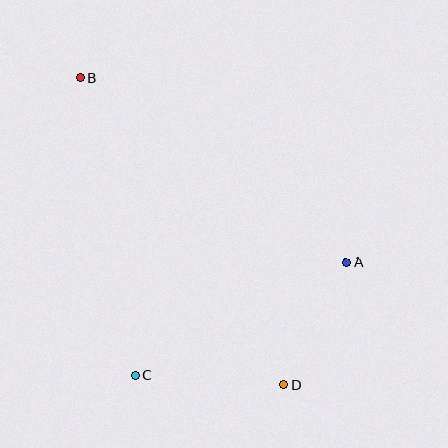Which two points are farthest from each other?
Points B and D are farthest from each other.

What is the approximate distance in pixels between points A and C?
The distance between A and C is approximately 239 pixels.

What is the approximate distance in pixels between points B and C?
The distance between B and C is approximately 303 pixels.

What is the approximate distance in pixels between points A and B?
The distance between A and B is approximately 324 pixels.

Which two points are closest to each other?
Points A and D are closest to each other.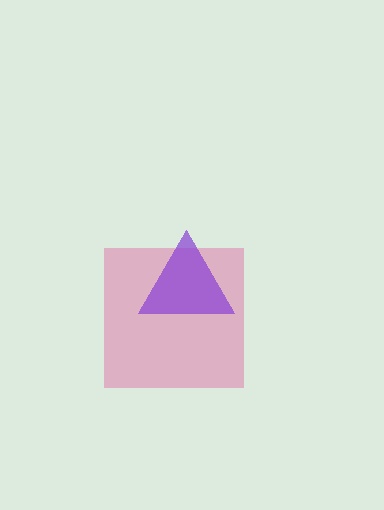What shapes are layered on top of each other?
The layered shapes are: a pink square, a purple triangle.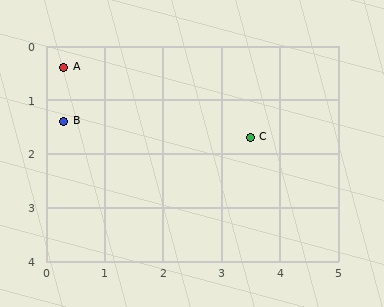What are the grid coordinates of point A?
Point A is at approximately (0.3, 0.4).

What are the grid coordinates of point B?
Point B is at approximately (0.3, 1.4).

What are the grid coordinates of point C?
Point C is at approximately (3.5, 1.7).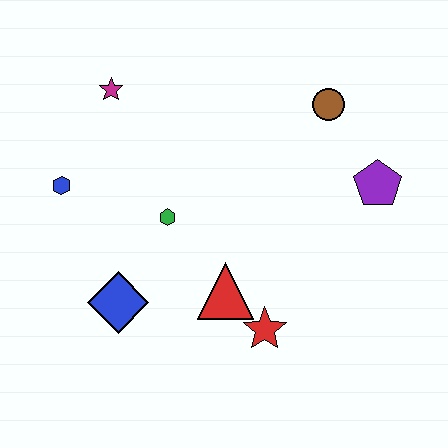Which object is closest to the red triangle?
The red star is closest to the red triangle.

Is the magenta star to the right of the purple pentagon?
No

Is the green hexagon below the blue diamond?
No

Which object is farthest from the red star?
The magenta star is farthest from the red star.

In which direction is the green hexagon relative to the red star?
The green hexagon is above the red star.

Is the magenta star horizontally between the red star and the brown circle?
No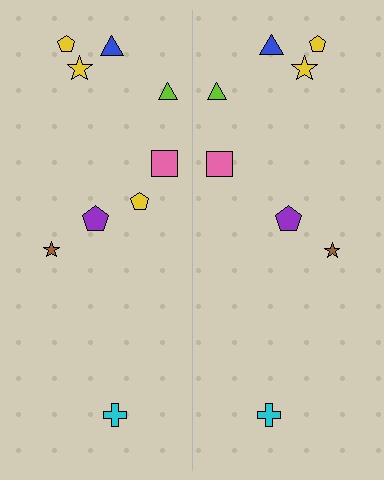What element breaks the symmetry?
A yellow pentagon is missing from the right side.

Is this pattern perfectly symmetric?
No, the pattern is not perfectly symmetric. A yellow pentagon is missing from the right side.